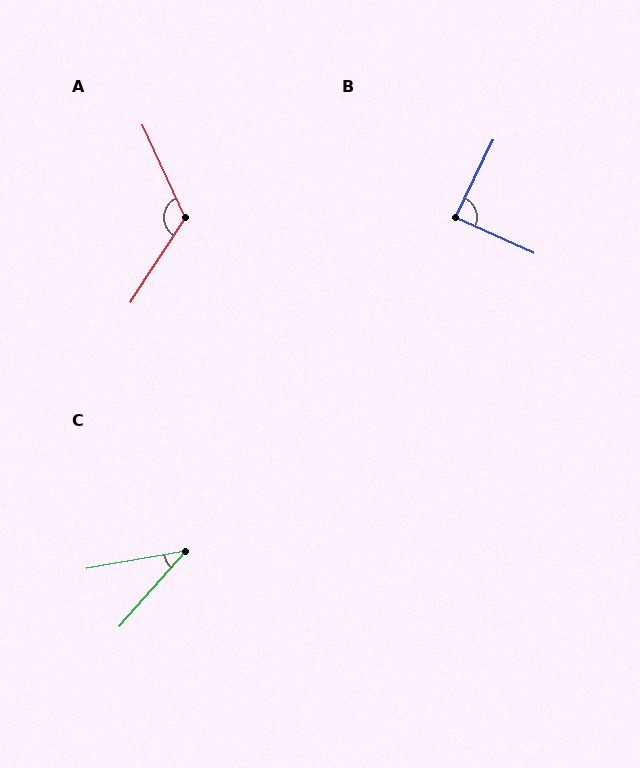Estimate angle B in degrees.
Approximately 89 degrees.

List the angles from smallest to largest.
C (39°), B (89°), A (123°).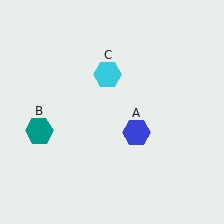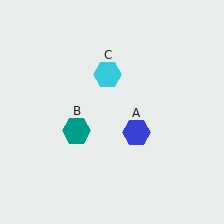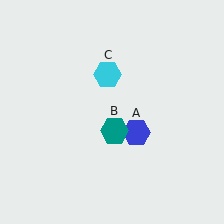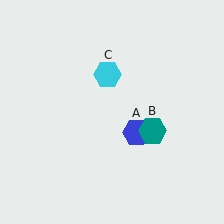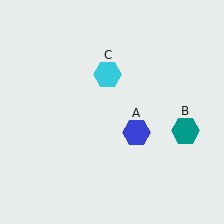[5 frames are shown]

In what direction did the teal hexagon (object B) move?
The teal hexagon (object B) moved right.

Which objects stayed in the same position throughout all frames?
Blue hexagon (object A) and cyan hexagon (object C) remained stationary.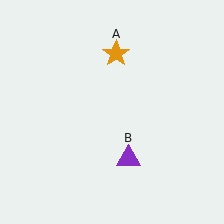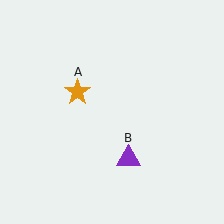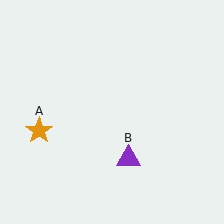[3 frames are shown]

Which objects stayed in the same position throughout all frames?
Purple triangle (object B) remained stationary.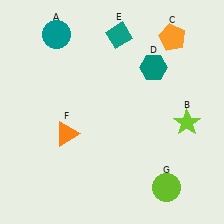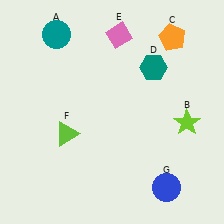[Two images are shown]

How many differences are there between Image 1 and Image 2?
There are 3 differences between the two images.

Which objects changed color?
E changed from teal to pink. F changed from orange to lime. G changed from lime to blue.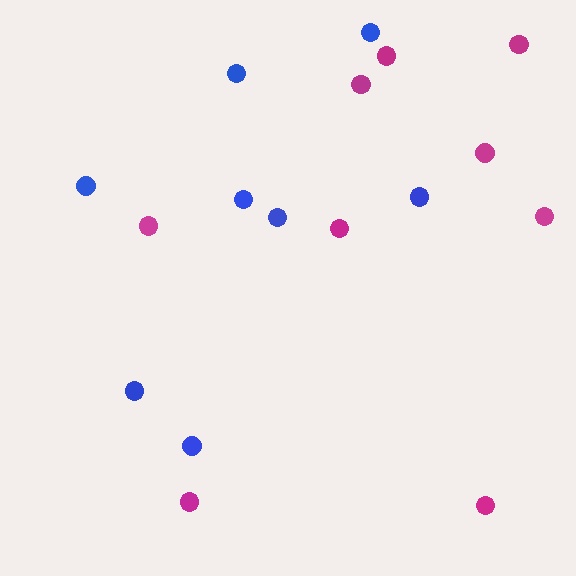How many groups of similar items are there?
There are 2 groups: one group of magenta circles (9) and one group of blue circles (8).